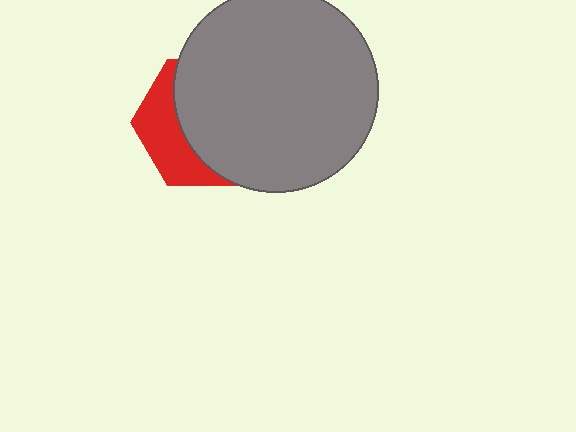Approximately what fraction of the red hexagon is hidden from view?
Roughly 65% of the red hexagon is hidden behind the gray circle.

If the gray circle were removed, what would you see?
You would see the complete red hexagon.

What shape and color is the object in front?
The object in front is a gray circle.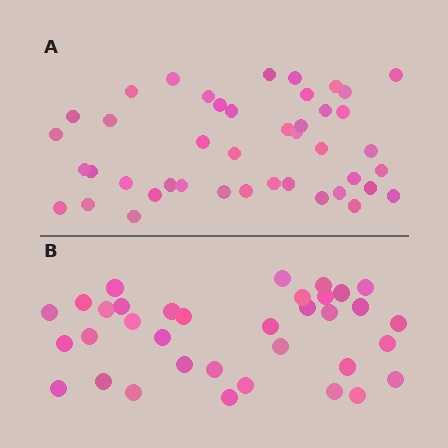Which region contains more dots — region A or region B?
Region A (the top region) has more dots.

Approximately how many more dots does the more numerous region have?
Region A has roughly 8 or so more dots than region B.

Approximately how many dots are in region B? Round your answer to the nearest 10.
About 40 dots. (The exact count is 35, which rounds to 40.)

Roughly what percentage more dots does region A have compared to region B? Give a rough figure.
About 25% more.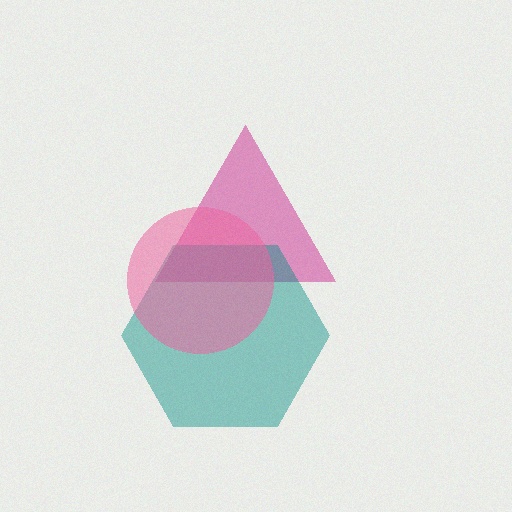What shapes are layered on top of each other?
The layered shapes are: a magenta triangle, a teal hexagon, a pink circle.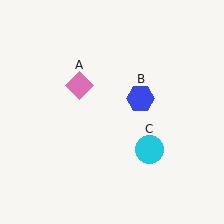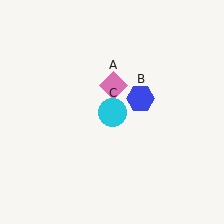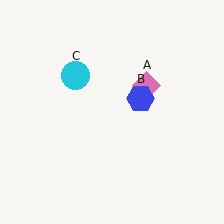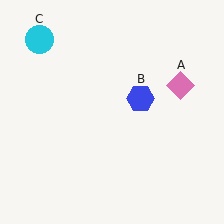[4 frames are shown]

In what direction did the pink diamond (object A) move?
The pink diamond (object A) moved right.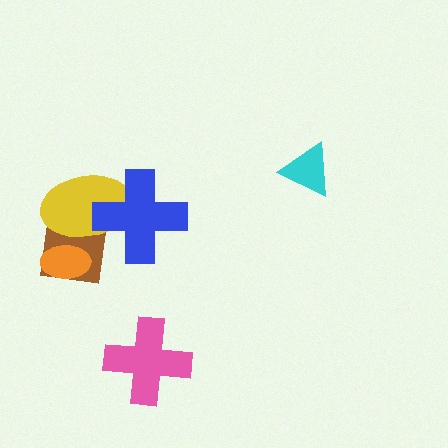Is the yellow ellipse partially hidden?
Yes, it is partially covered by another shape.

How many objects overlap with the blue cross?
1 object overlaps with the blue cross.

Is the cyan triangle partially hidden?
No, no other shape covers it.